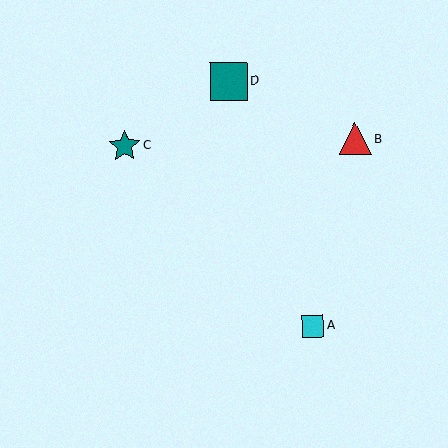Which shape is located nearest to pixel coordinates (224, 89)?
The teal square (labeled D) at (229, 81) is nearest to that location.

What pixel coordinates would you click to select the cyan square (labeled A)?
Click at (312, 326) to select the cyan square A.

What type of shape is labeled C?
Shape C is a teal star.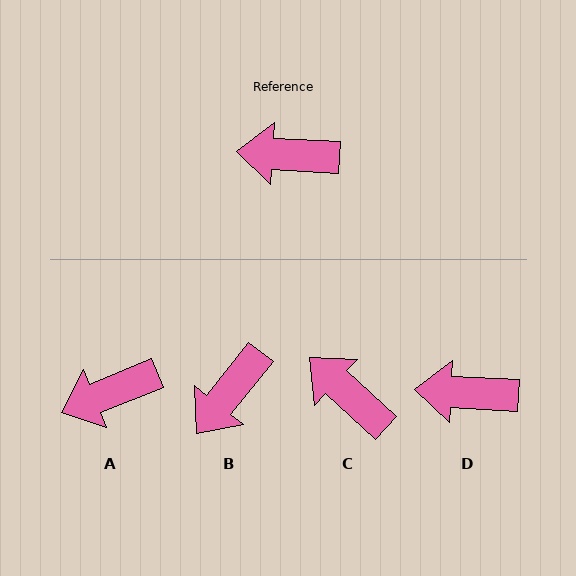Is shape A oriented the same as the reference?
No, it is off by about 25 degrees.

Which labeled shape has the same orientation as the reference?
D.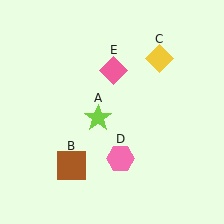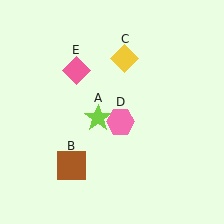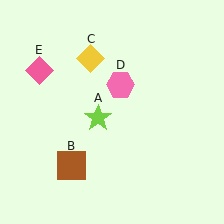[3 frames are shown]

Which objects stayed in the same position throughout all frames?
Lime star (object A) and brown square (object B) remained stationary.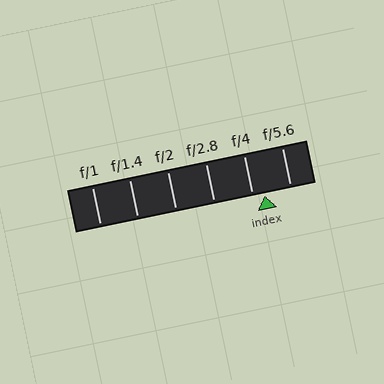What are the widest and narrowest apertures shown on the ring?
The widest aperture shown is f/1 and the narrowest is f/5.6.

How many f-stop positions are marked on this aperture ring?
There are 6 f-stop positions marked.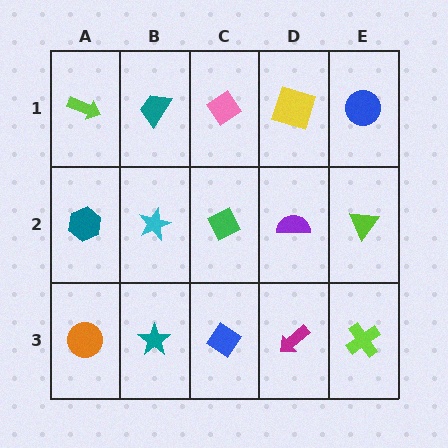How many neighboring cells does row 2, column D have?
4.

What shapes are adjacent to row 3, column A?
A teal hexagon (row 2, column A), a teal star (row 3, column B).